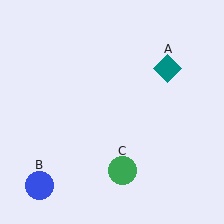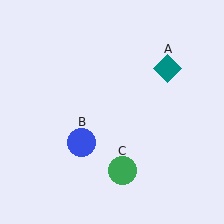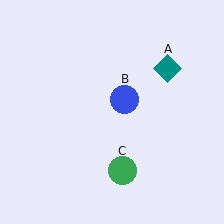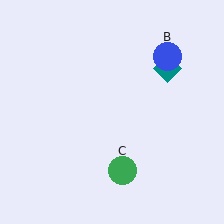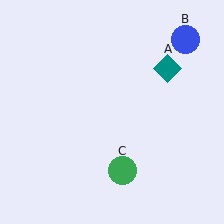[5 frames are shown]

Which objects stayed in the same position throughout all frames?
Teal diamond (object A) and green circle (object C) remained stationary.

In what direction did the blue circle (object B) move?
The blue circle (object B) moved up and to the right.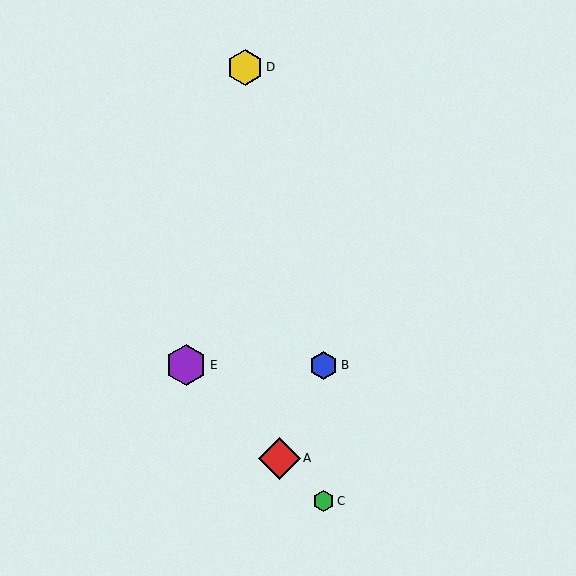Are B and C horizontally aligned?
No, B is at y≈365 and C is at y≈501.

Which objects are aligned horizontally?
Objects B, E are aligned horizontally.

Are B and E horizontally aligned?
Yes, both are at y≈365.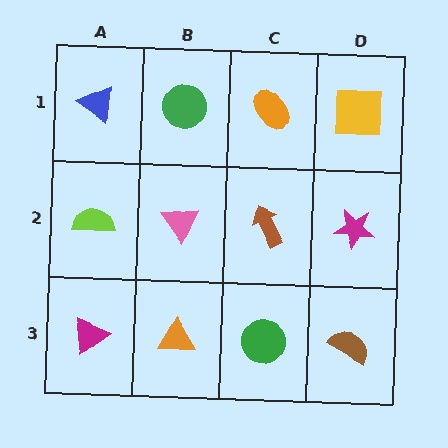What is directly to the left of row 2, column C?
A pink triangle.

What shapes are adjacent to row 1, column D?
A magenta star (row 2, column D), an orange ellipse (row 1, column C).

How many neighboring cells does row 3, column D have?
2.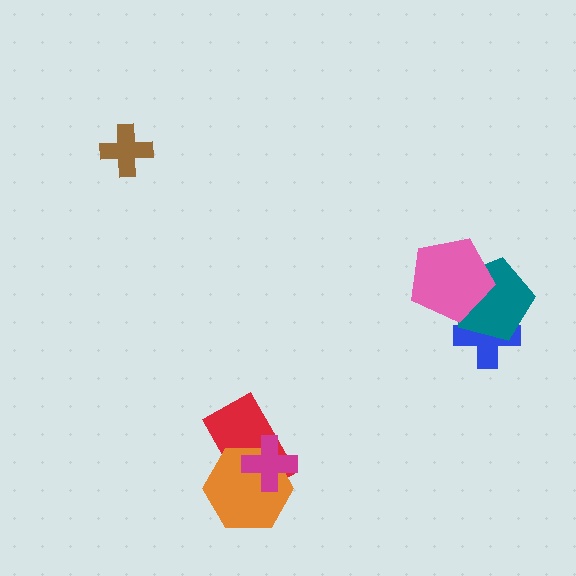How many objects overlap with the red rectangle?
2 objects overlap with the red rectangle.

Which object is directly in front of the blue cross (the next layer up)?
The teal pentagon is directly in front of the blue cross.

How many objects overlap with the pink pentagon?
2 objects overlap with the pink pentagon.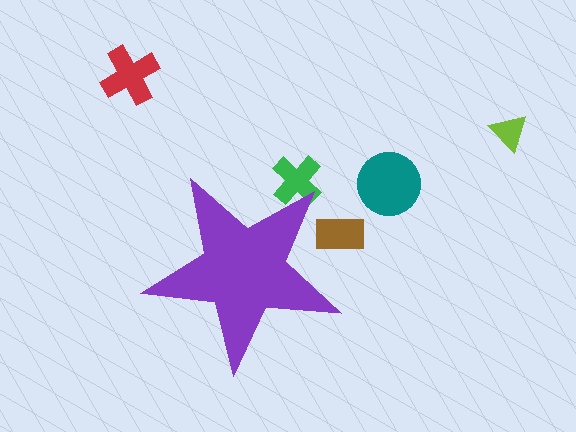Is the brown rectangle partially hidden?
Yes, the brown rectangle is partially hidden behind the purple star.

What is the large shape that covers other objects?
A purple star.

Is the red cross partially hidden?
No, the red cross is fully visible.